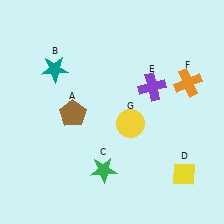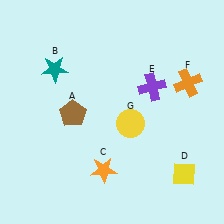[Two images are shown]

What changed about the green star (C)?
In Image 1, C is green. In Image 2, it changed to orange.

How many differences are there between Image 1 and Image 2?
There is 1 difference between the two images.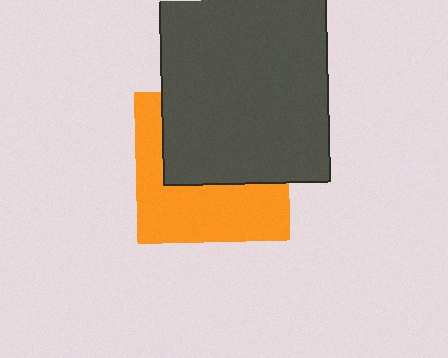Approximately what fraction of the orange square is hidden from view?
Roughly 52% of the orange square is hidden behind the dark gray rectangle.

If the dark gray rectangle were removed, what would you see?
You would see the complete orange square.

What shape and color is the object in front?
The object in front is a dark gray rectangle.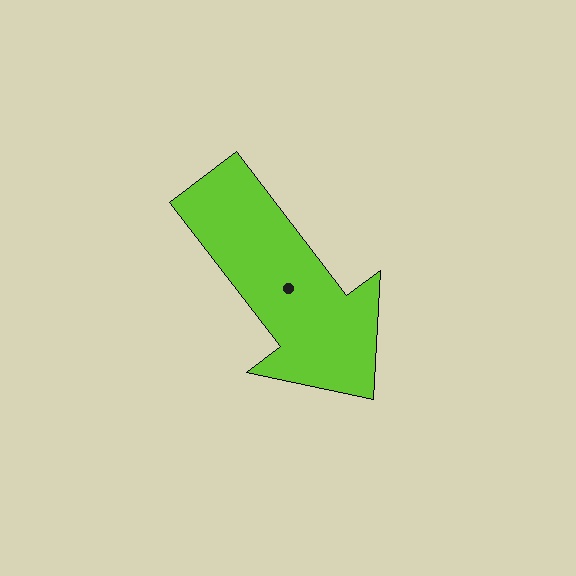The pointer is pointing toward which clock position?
Roughly 5 o'clock.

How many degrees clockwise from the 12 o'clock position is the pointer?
Approximately 143 degrees.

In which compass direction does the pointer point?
Southeast.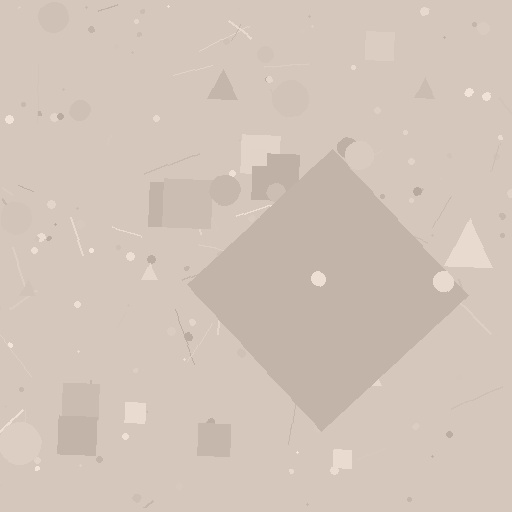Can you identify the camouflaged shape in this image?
The camouflaged shape is a diamond.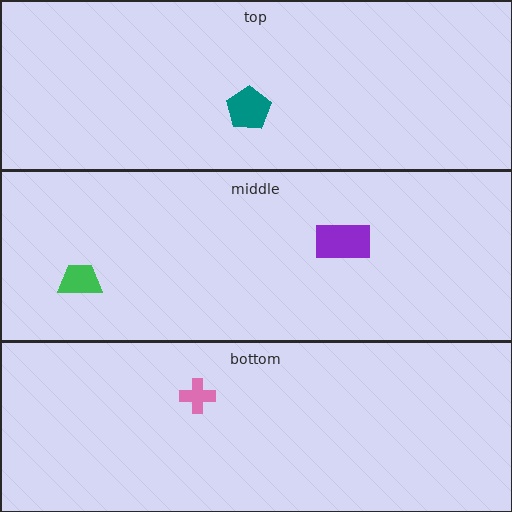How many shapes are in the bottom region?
1.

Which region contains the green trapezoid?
The middle region.